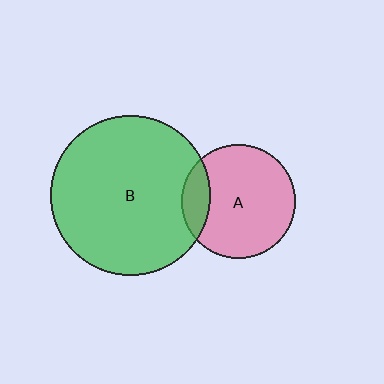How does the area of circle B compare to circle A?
Approximately 2.0 times.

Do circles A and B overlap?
Yes.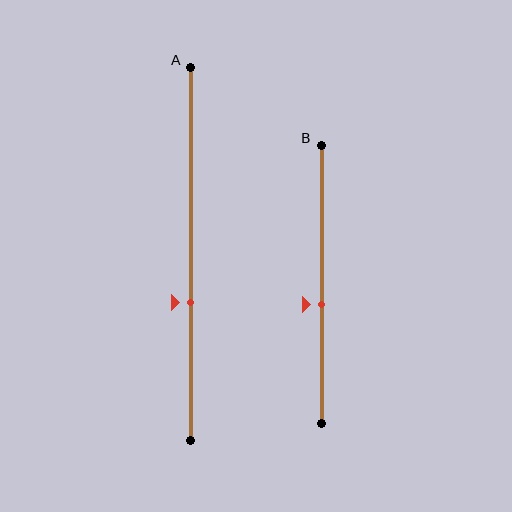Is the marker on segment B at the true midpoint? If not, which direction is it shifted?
No, the marker on segment B is shifted downward by about 7% of the segment length.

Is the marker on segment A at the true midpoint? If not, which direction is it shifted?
No, the marker on segment A is shifted downward by about 13% of the segment length.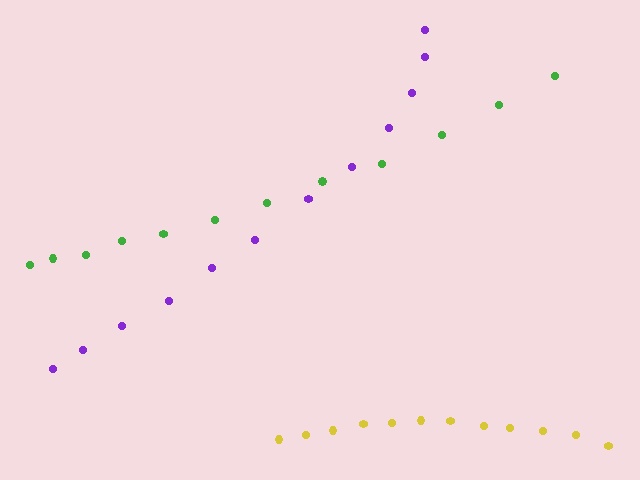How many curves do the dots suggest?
There are 3 distinct paths.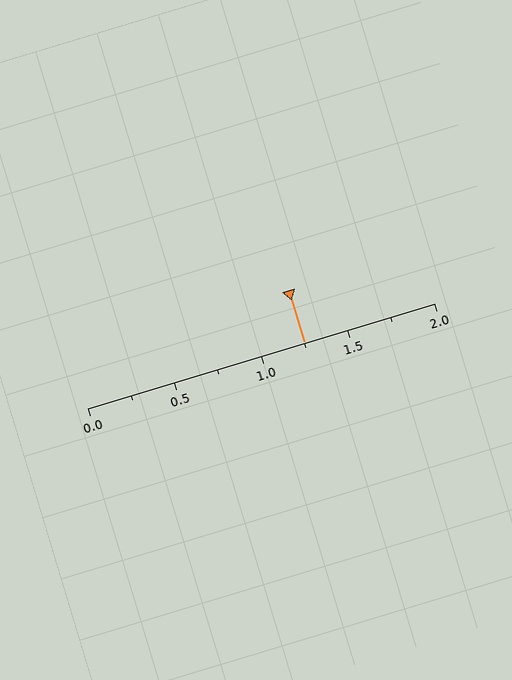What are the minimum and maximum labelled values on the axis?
The axis runs from 0.0 to 2.0.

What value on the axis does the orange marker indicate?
The marker indicates approximately 1.25.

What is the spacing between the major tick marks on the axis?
The major ticks are spaced 0.5 apart.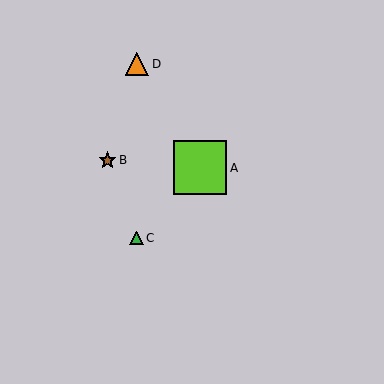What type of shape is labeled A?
Shape A is a lime square.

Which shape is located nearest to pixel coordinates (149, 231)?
The green triangle (labeled C) at (136, 238) is nearest to that location.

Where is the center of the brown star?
The center of the brown star is at (107, 160).